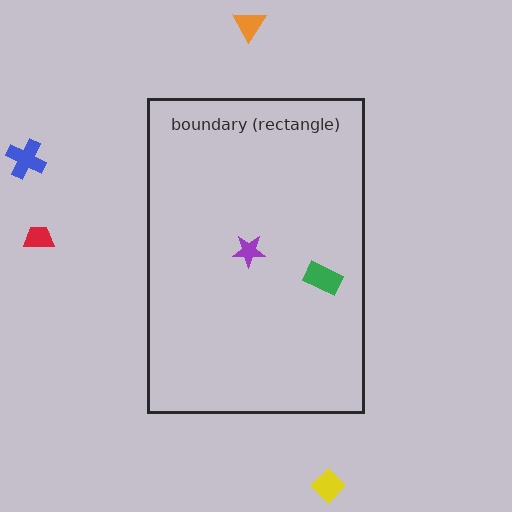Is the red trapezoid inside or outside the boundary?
Outside.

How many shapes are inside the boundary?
2 inside, 4 outside.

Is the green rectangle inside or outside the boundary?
Inside.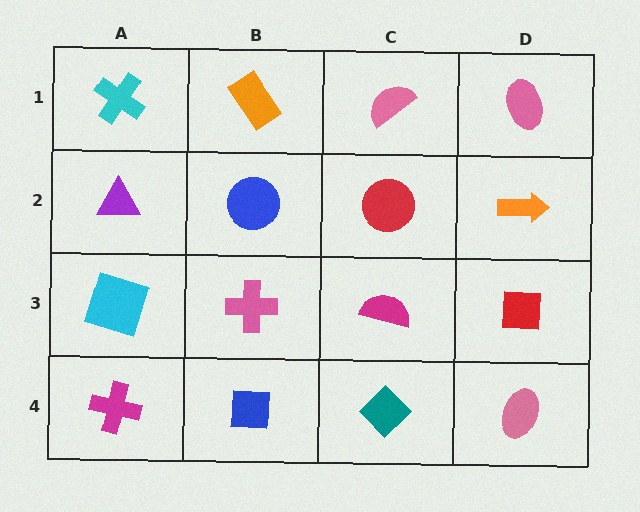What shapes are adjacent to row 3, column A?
A purple triangle (row 2, column A), a magenta cross (row 4, column A), a pink cross (row 3, column B).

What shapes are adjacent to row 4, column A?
A cyan square (row 3, column A), a blue square (row 4, column B).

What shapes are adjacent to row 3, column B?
A blue circle (row 2, column B), a blue square (row 4, column B), a cyan square (row 3, column A), a magenta semicircle (row 3, column C).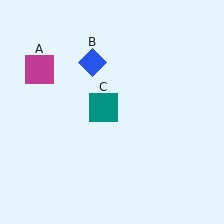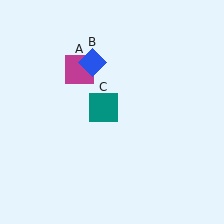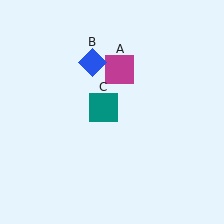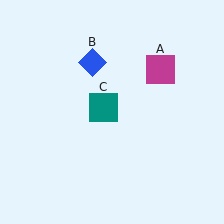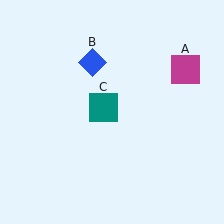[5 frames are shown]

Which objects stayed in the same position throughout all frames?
Blue diamond (object B) and teal square (object C) remained stationary.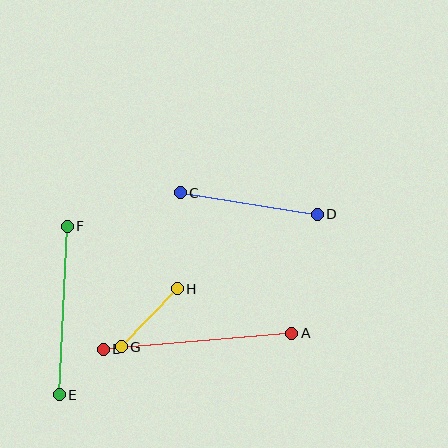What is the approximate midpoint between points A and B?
The midpoint is at approximately (197, 341) pixels.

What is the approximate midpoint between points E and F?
The midpoint is at approximately (63, 311) pixels.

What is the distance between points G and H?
The distance is approximately 81 pixels.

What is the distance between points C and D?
The distance is approximately 139 pixels.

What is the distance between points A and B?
The distance is approximately 189 pixels.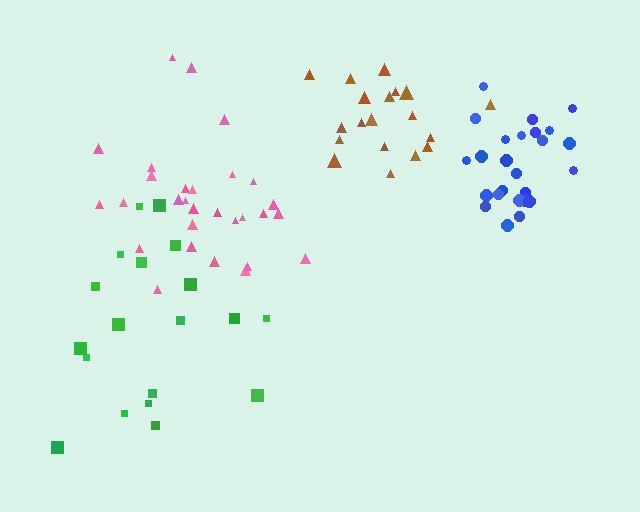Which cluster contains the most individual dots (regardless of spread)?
Pink (29).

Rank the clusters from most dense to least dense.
blue, brown, pink, green.